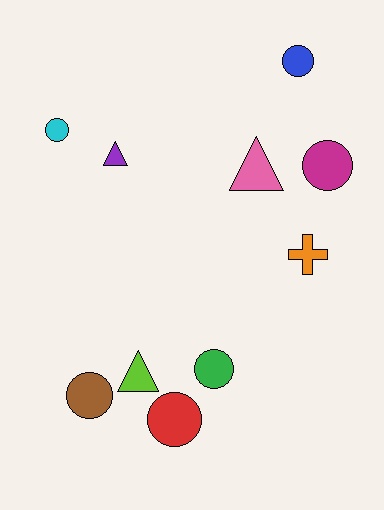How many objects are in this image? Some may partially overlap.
There are 10 objects.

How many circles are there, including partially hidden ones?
There are 6 circles.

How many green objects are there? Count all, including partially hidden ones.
There is 1 green object.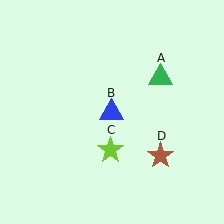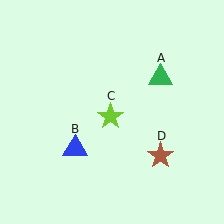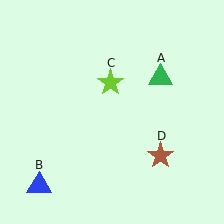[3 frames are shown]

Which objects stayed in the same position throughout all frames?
Green triangle (object A) and brown star (object D) remained stationary.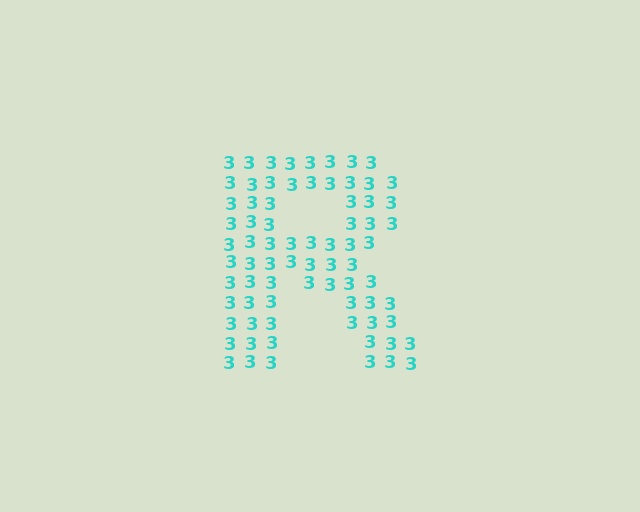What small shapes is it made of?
It is made of small digit 3's.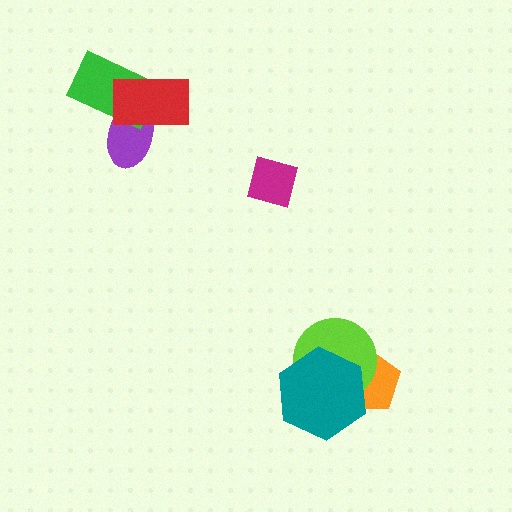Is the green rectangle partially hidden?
Yes, it is partially covered by another shape.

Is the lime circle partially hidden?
Yes, it is partially covered by another shape.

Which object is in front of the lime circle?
The teal hexagon is in front of the lime circle.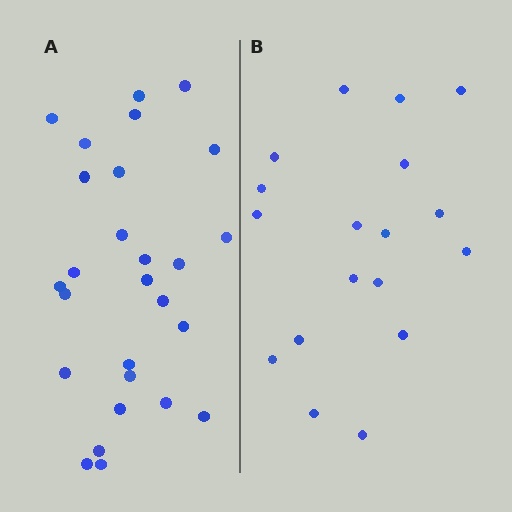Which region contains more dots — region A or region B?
Region A (the left region) has more dots.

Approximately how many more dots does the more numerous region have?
Region A has roughly 8 or so more dots than region B.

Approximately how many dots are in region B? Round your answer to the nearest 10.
About 20 dots. (The exact count is 18, which rounds to 20.)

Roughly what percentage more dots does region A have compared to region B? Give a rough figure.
About 50% more.